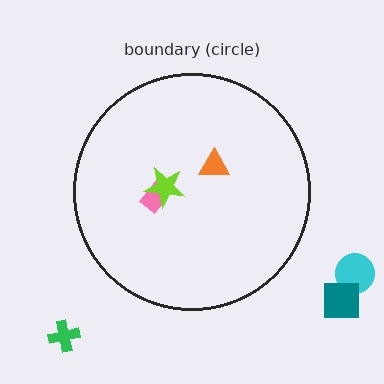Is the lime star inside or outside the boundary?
Inside.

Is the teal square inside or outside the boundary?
Outside.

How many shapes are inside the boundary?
3 inside, 3 outside.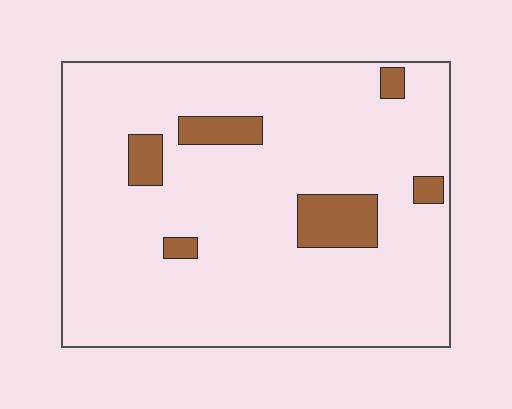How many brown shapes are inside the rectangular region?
6.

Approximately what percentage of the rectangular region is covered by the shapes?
Approximately 10%.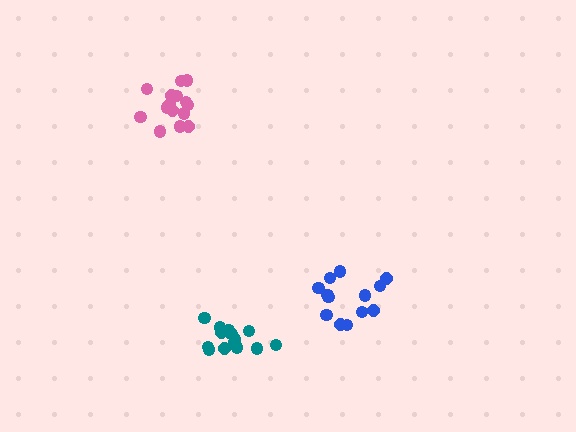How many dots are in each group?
Group 1: 13 dots, Group 2: 15 dots, Group 3: 14 dots (42 total).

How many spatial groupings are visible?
There are 3 spatial groupings.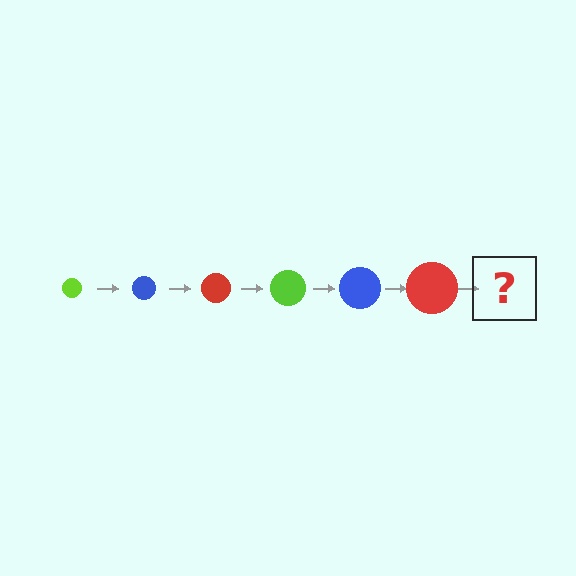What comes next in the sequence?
The next element should be a lime circle, larger than the previous one.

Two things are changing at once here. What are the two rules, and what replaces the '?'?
The two rules are that the circle grows larger each step and the color cycles through lime, blue, and red. The '?' should be a lime circle, larger than the previous one.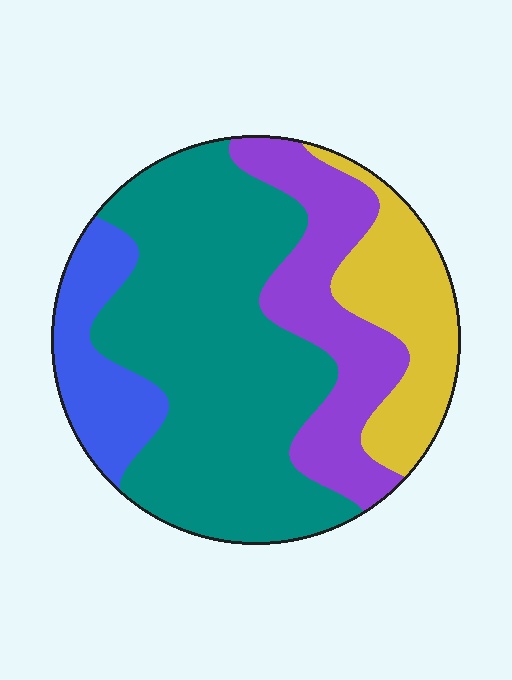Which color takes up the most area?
Teal, at roughly 50%.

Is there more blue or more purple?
Purple.